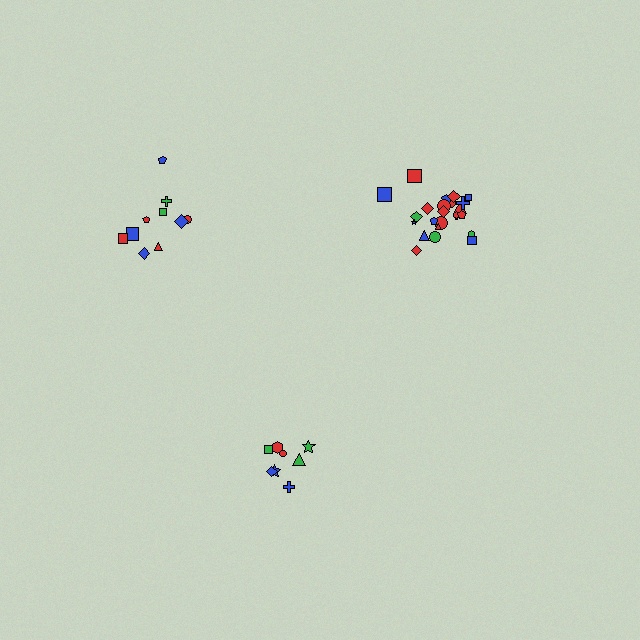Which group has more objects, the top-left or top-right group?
The top-right group.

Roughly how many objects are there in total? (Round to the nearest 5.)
Roughly 45 objects in total.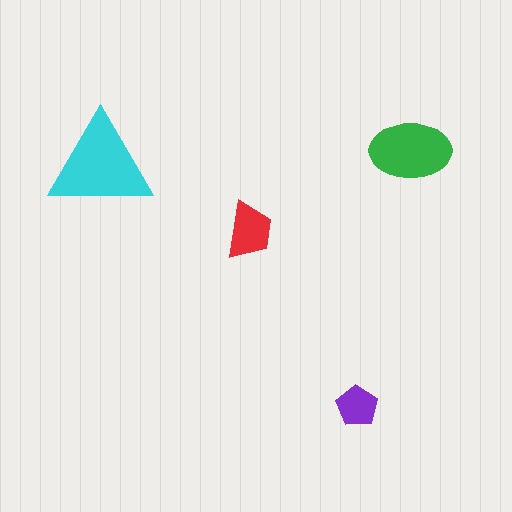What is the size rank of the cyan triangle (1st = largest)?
1st.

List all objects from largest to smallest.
The cyan triangle, the green ellipse, the red trapezoid, the purple pentagon.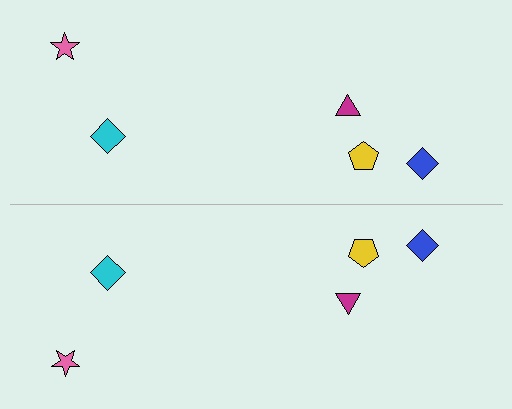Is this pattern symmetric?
Yes, this pattern has bilateral (reflection) symmetry.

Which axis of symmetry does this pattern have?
The pattern has a horizontal axis of symmetry running through the center of the image.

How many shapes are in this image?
There are 10 shapes in this image.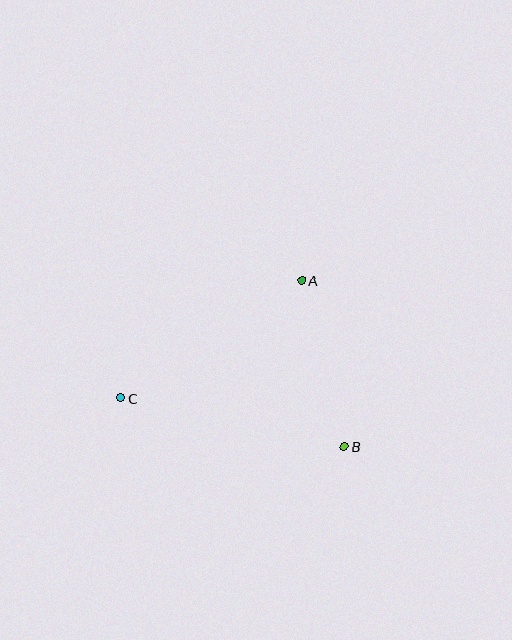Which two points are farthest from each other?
Points B and C are farthest from each other.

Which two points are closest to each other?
Points A and B are closest to each other.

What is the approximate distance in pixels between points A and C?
The distance between A and C is approximately 216 pixels.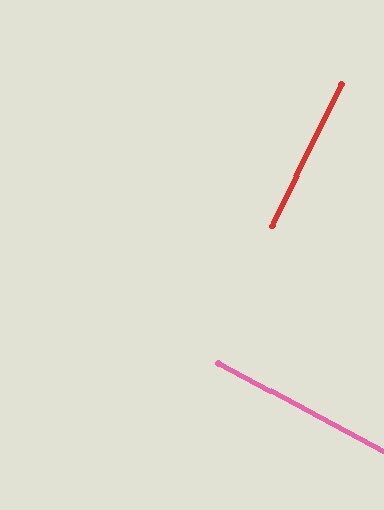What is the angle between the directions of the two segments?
Approximately 88 degrees.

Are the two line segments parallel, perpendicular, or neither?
Perpendicular — they meet at approximately 88°.